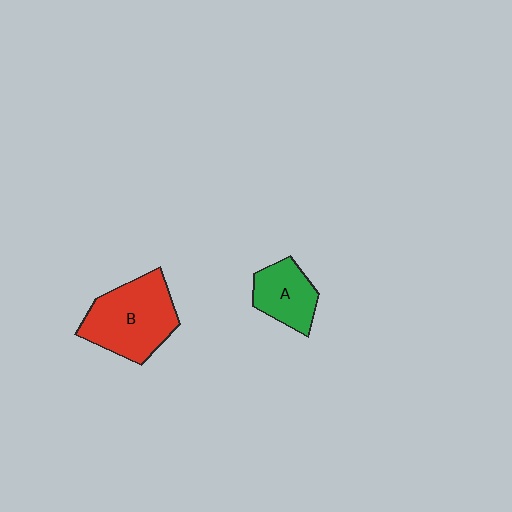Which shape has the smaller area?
Shape A (green).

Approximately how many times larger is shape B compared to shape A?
Approximately 1.7 times.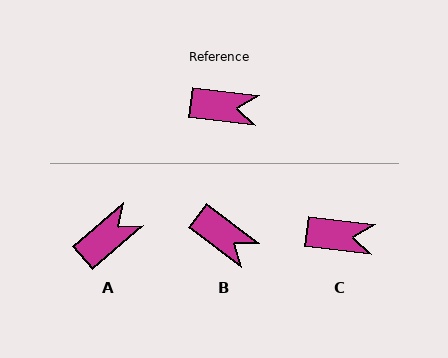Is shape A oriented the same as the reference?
No, it is off by about 48 degrees.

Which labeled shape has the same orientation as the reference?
C.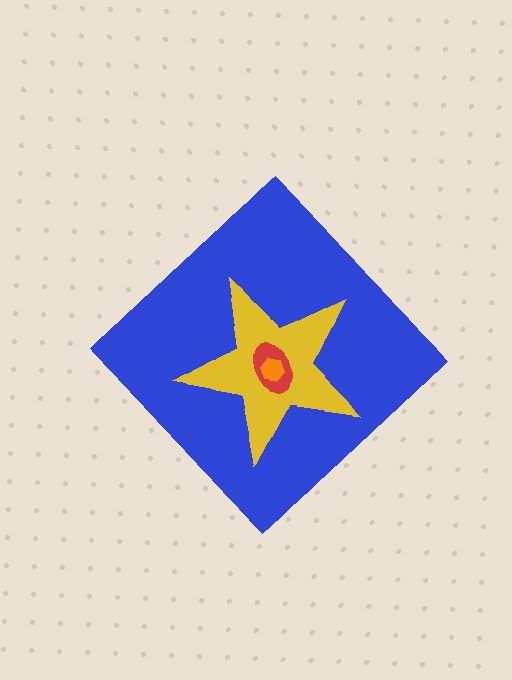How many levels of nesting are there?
4.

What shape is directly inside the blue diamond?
The yellow star.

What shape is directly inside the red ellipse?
The orange hexagon.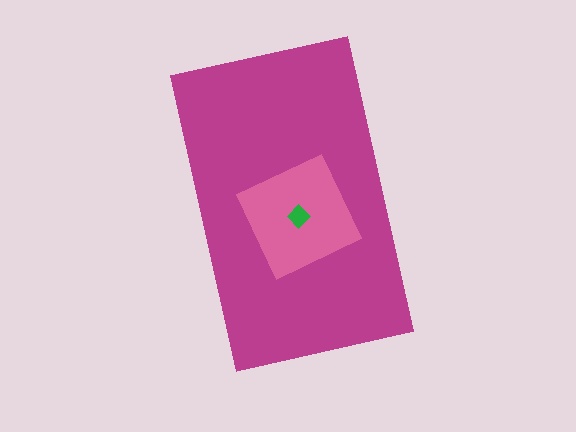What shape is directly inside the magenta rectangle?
The pink square.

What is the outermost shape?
The magenta rectangle.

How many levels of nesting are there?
3.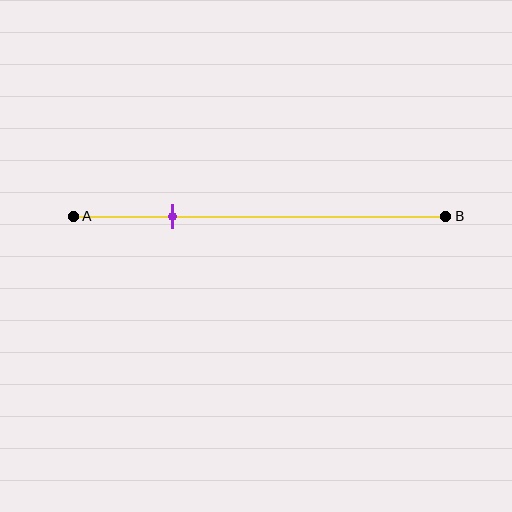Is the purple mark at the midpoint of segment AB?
No, the mark is at about 25% from A, not at the 50% midpoint.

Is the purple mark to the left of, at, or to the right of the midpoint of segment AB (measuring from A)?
The purple mark is to the left of the midpoint of segment AB.